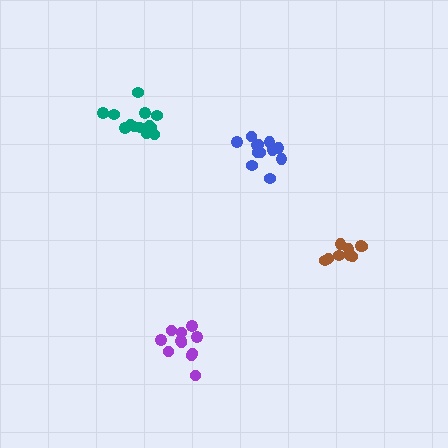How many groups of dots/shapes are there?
There are 4 groups.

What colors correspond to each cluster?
The clusters are colored: blue, teal, brown, purple.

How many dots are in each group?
Group 1: 12 dots, Group 2: 13 dots, Group 3: 9 dots, Group 4: 11 dots (45 total).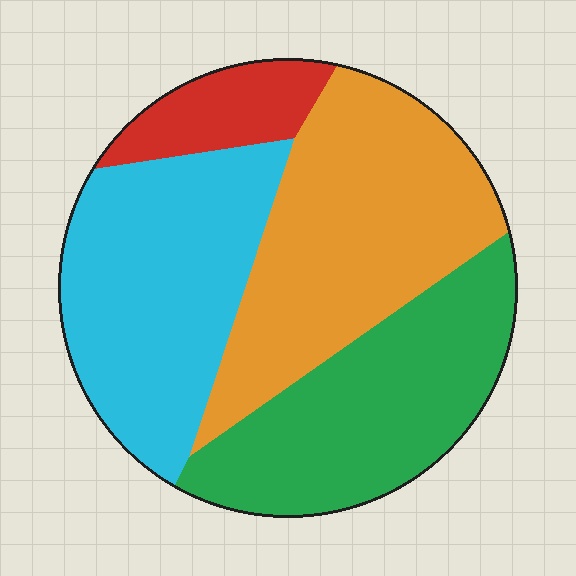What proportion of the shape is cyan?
Cyan takes up between a sixth and a third of the shape.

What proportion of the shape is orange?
Orange takes up about one third (1/3) of the shape.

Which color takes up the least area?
Red, at roughly 10%.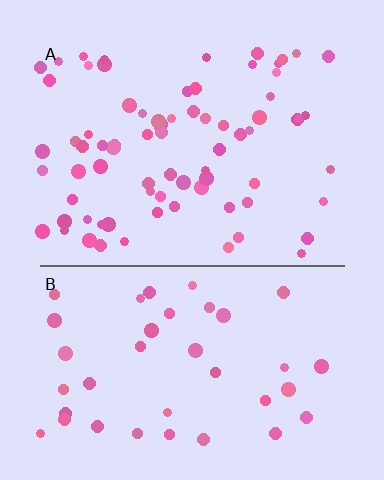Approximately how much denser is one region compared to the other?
Approximately 1.9× — region A over region B.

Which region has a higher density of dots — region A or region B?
A (the top).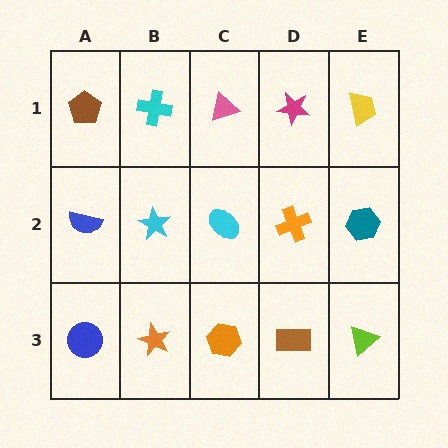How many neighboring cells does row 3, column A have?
2.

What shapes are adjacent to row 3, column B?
A cyan star (row 2, column B), a blue circle (row 3, column A), an orange hexagon (row 3, column C).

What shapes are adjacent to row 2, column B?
A cyan cross (row 1, column B), an orange star (row 3, column B), a blue semicircle (row 2, column A), a cyan ellipse (row 2, column C).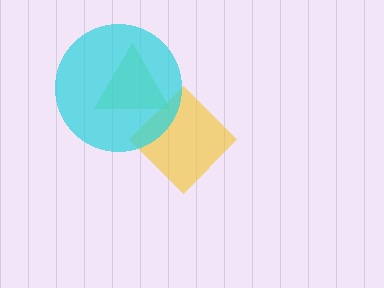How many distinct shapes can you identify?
There are 3 distinct shapes: a yellow diamond, a lime triangle, a cyan circle.